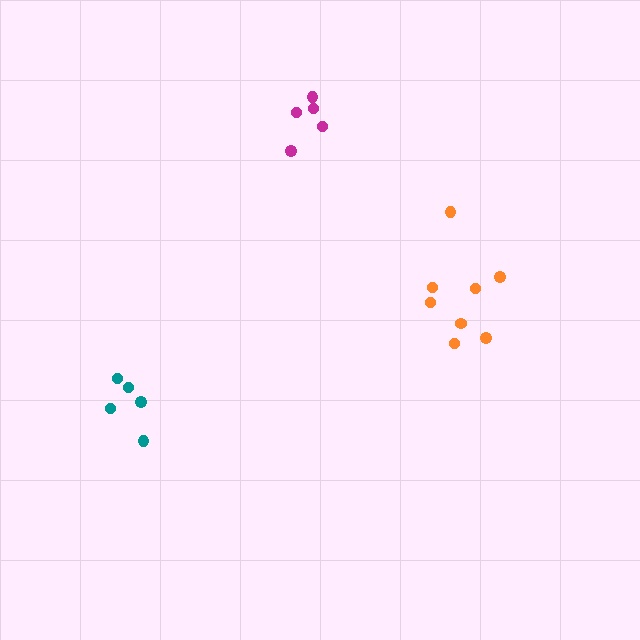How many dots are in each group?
Group 1: 5 dots, Group 2: 5 dots, Group 3: 8 dots (18 total).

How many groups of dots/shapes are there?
There are 3 groups.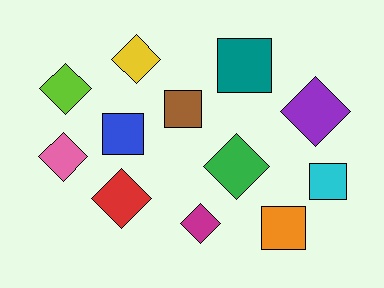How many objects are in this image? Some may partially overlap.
There are 12 objects.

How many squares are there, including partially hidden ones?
There are 5 squares.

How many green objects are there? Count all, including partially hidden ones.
There is 1 green object.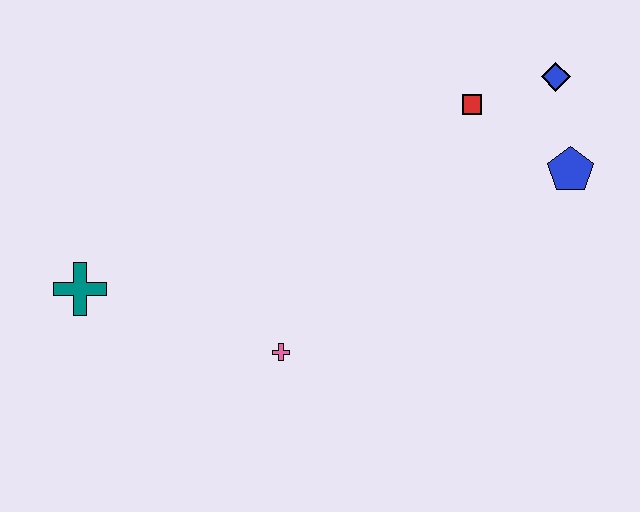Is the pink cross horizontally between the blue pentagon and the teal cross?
Yes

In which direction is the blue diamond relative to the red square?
The blue diamond is to the right of the red square.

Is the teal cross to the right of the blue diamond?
No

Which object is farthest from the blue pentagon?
The teal cross is farthest from the blue pentagon.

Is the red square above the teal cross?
Yes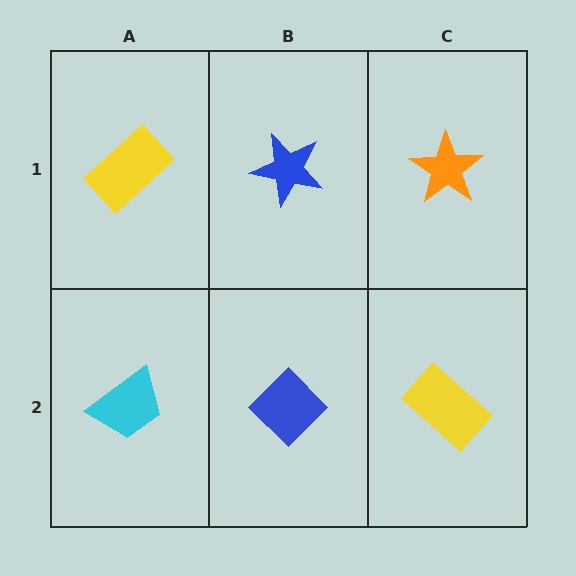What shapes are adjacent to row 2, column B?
A blue star (row 1, column B), a cyan trapezoid (row 2, column A), a yellow rectangle (row 2, column C).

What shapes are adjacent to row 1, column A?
A cyan trapezoid (row 2, column A), a blue star (row 1, column B).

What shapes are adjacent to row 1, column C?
A yellow rectangle (row 2, column C), a blue star (row 1, column B).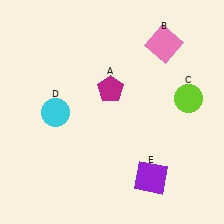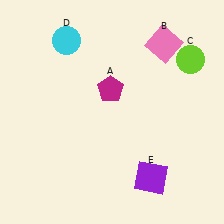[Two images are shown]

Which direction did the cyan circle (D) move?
The cyan circle (D) moved up.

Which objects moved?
The objects that moved are: the lime circle (C), the cyan circle (D).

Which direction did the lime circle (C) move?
The lime circle (C) moved up.